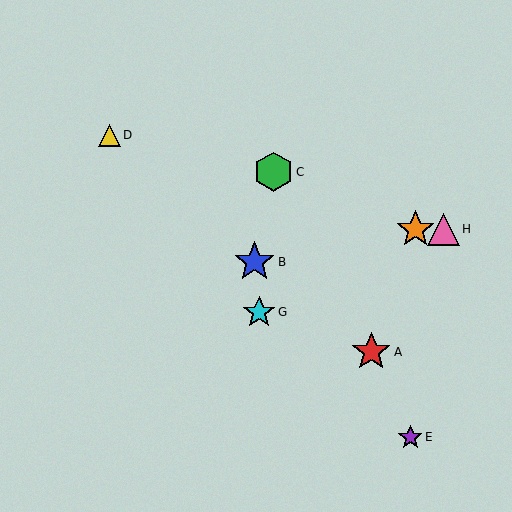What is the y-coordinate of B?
Object B is at y≈262.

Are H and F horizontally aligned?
Yes, both are at y≈229.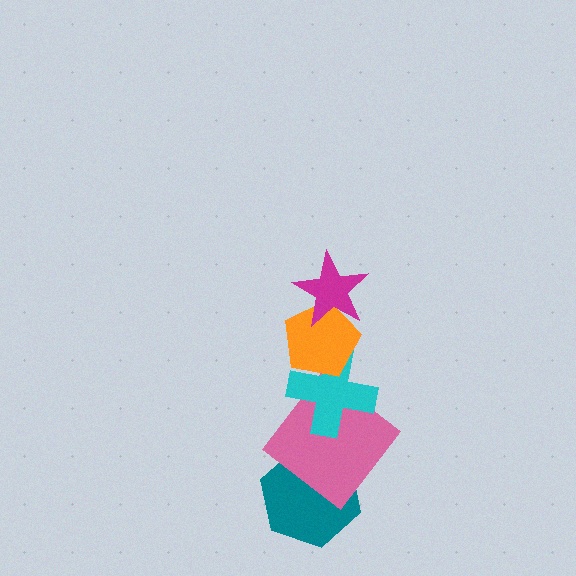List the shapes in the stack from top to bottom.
From top to bottom: the magenta star, the orange pentagon, the cyan cross, the pink diamond, the teal hexagon.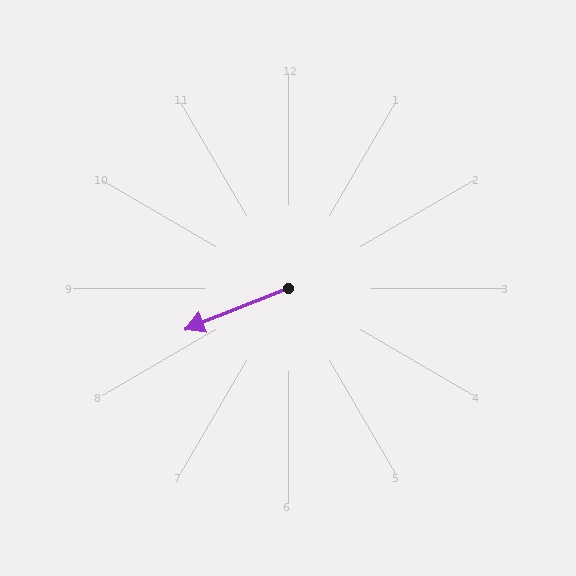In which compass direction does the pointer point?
West.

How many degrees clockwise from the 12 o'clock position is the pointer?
Approximately 248 degrees.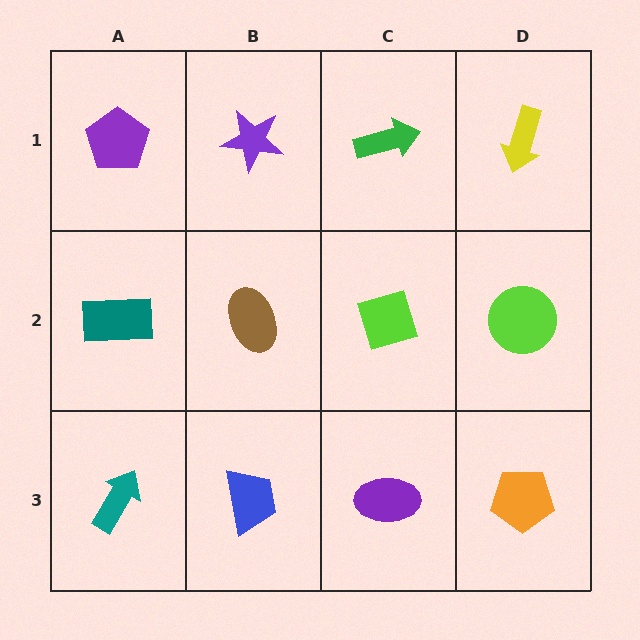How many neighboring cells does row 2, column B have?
4.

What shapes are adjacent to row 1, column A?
A teal rectangle (row 2, column A), a purple star (row 1, column B).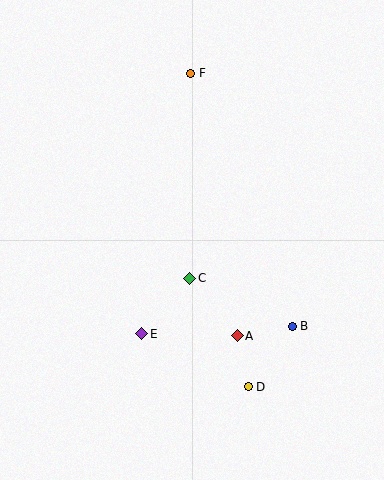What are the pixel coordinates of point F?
Point F is at (191, 73).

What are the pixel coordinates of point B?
Point B is at (292, 326).